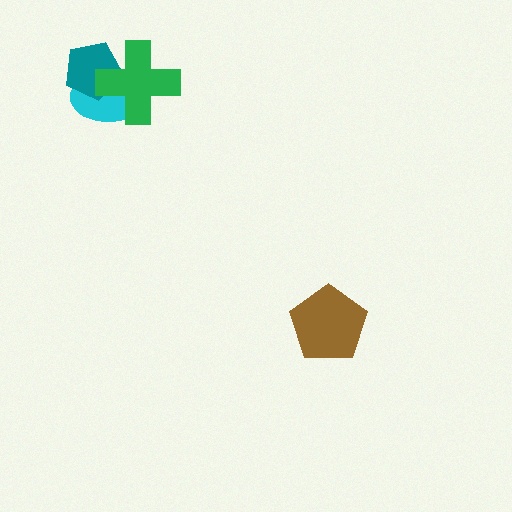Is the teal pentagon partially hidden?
Yes, it is partially covered by another shape.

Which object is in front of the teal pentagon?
The green cross is in front of the teal pentagon.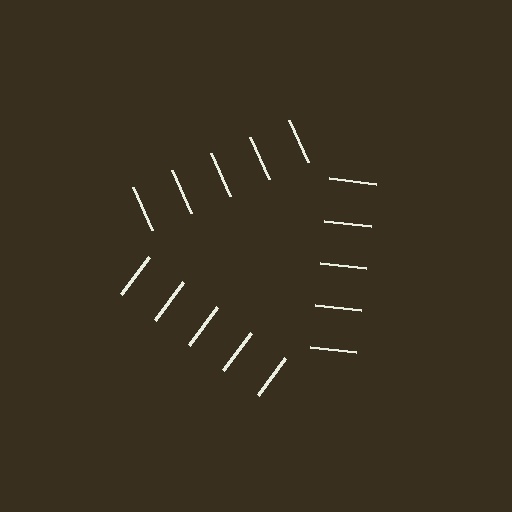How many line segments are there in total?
15 — 5 along each of the 3 edges.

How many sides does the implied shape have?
3 sides — the line-ends trace a triangle.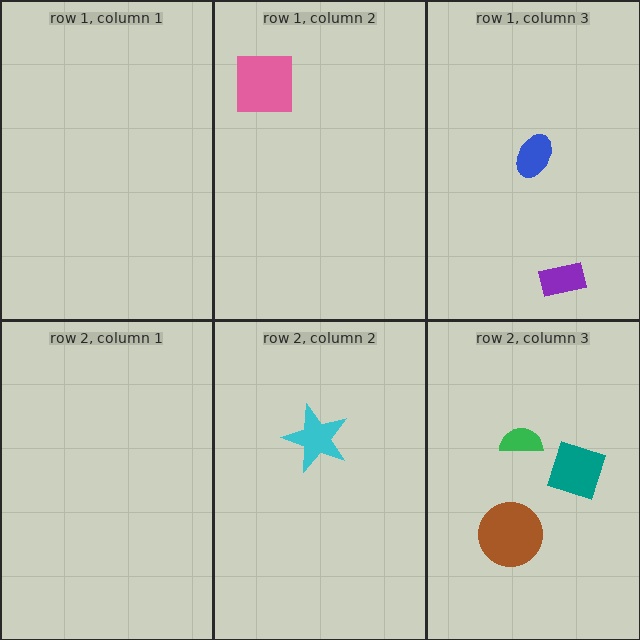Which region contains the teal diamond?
The row 2, column 3 region.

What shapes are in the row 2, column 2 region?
The cyan star.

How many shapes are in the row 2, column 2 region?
1.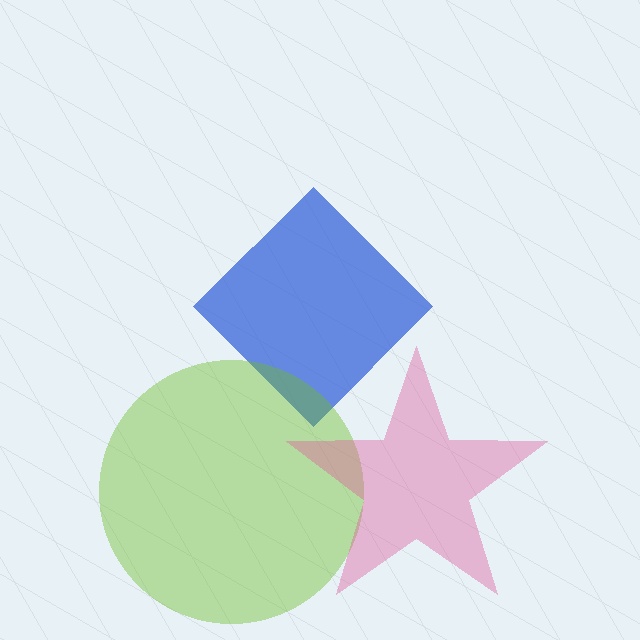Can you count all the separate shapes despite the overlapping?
Yes, there are 3 separate shapes.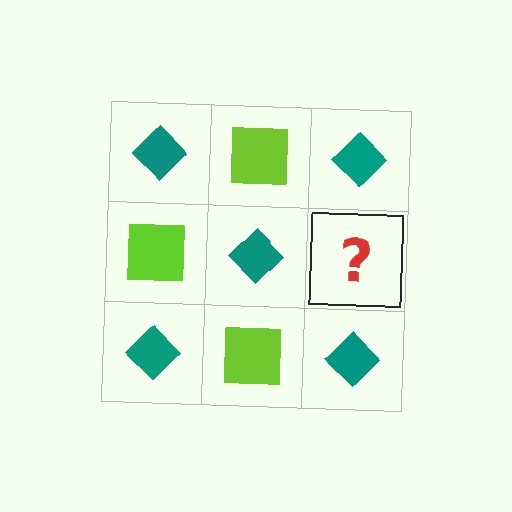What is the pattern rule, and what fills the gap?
The rule is that it alternates teal diamond and lime square in a checkerboard pattern. The gap should be filled with a lime square.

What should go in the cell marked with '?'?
The missing cell should contain a lime square.